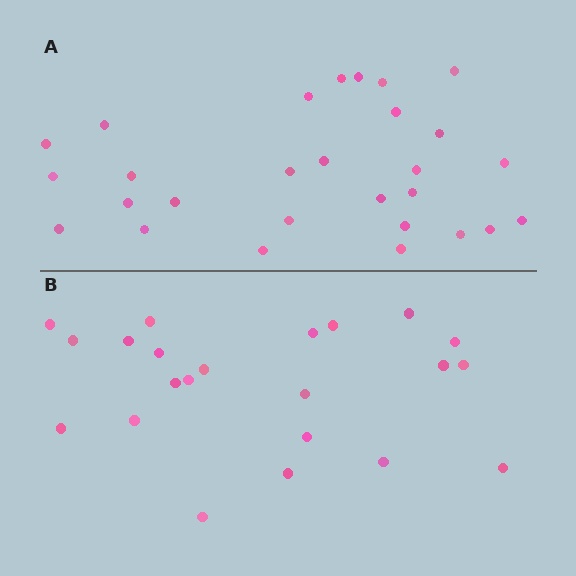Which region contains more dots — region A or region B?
Region A (the top region) has more dots.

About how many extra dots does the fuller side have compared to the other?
Region A has about 6 more dots than region B.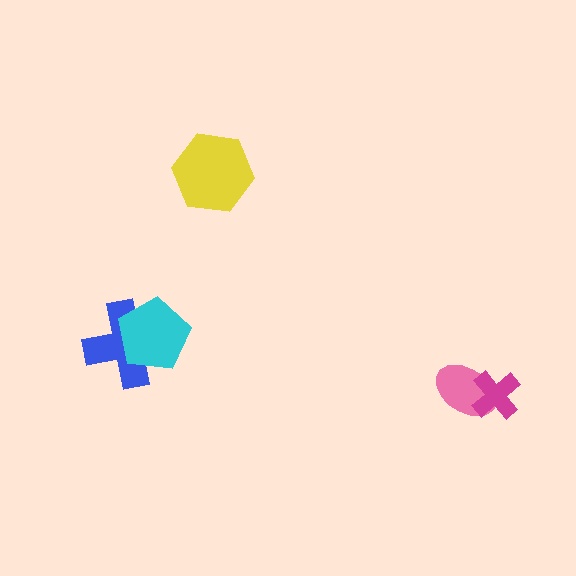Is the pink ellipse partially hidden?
Yes, it is partially covered by another shape.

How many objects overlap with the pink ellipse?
1 object overlaps with the pink ellipse.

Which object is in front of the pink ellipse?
The magenta cross is in front of the pink ellipse.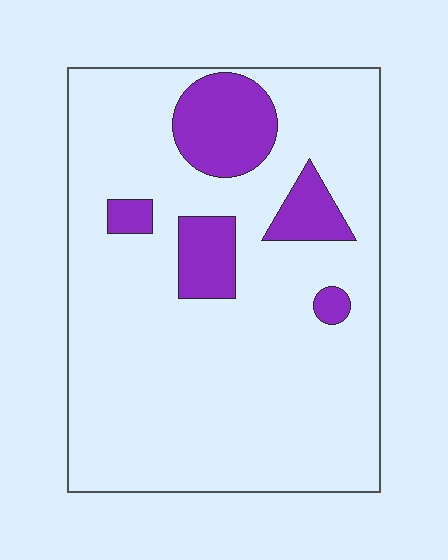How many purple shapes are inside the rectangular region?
5.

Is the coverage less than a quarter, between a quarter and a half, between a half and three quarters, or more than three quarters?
Less than a quarter.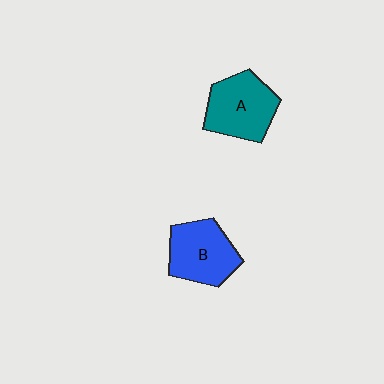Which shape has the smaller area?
Shape B (blue).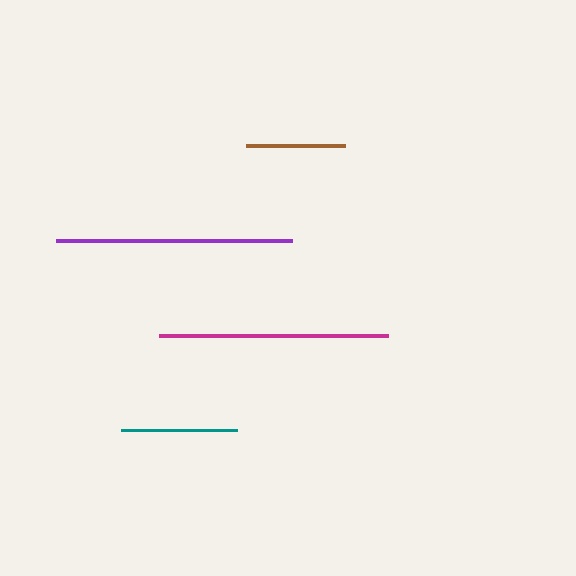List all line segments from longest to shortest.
From longest to shortest: purple, magenta, teal, brown.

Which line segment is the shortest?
The brown line is the shortest at approximately 99 pixels.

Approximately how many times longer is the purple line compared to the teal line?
The purple line is approximately 2.0 times the length of the teal line.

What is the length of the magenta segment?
The magenta segment is approximately 229 pixels long.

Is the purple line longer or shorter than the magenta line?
The purple line is longer than the magenta line.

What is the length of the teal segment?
The teal segment is approximately 116 pixels long.